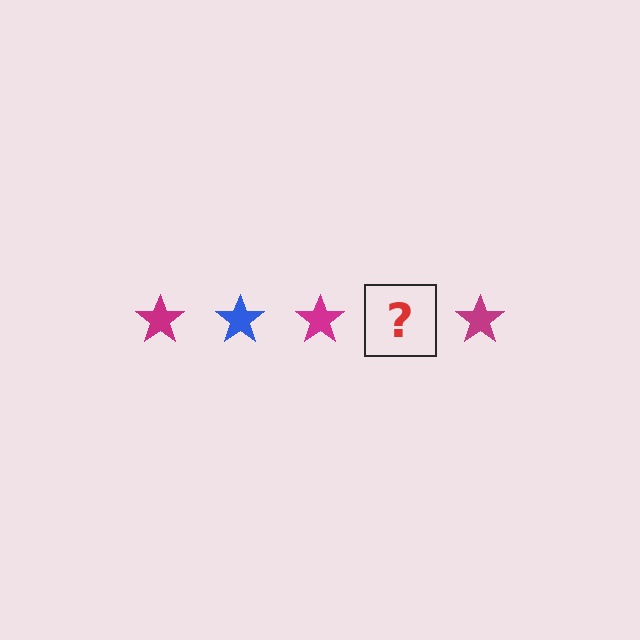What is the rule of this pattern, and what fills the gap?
The rule is that the pattern cycles through magenta, blue stars. The gap should be filled with a blue star.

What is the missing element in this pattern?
The missing element is a blue star.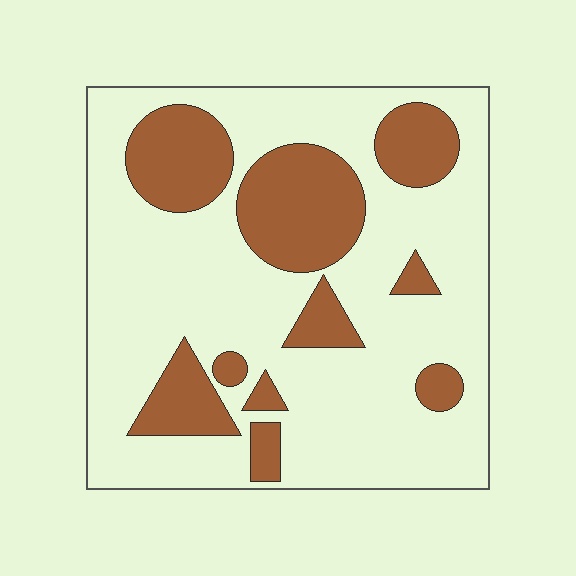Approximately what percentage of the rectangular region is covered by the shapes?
Approximately 25%.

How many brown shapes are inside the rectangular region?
10.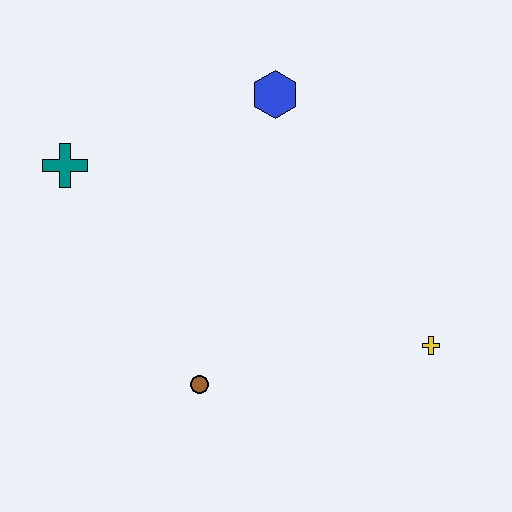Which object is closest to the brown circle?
The yellow cross is closest to the brown circle.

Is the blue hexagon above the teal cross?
Yes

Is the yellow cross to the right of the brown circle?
Yes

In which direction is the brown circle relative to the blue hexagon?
The brown circle is below the blue hexagon.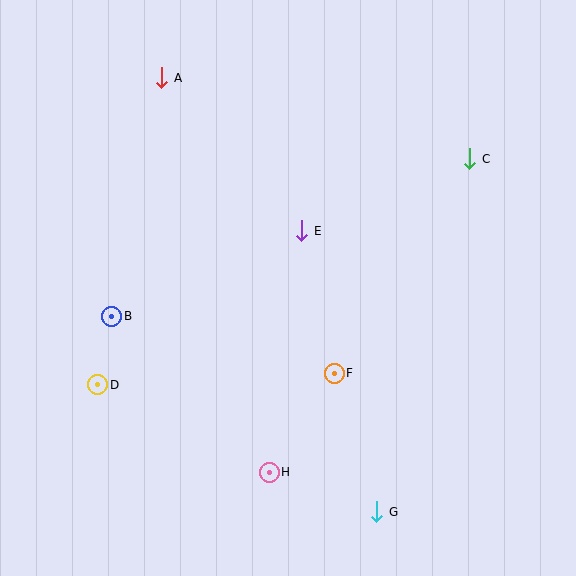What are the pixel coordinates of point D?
Point D is at (98, 385).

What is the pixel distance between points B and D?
The distance between B and D is 70 pixels.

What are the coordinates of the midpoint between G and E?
The midpoint between G and E is at (339, 371).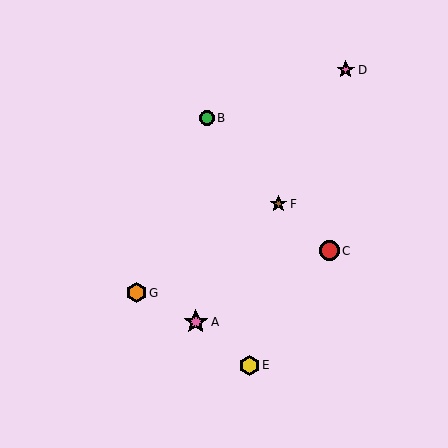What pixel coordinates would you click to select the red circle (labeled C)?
Click at (329, 251) to select the red circle C.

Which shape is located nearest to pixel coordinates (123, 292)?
The orange hexagon (labeled G) at (136, 293) is nearest to that location.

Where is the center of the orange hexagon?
The center of the orange hexagon is at (136, 293).